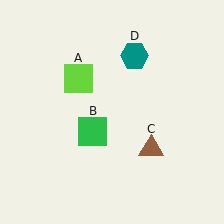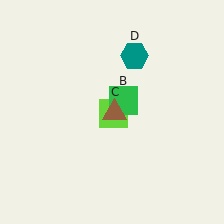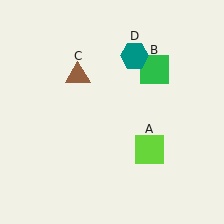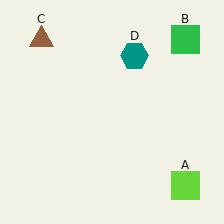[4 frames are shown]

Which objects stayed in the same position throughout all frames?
Teal hexagon (object D) remained stationary.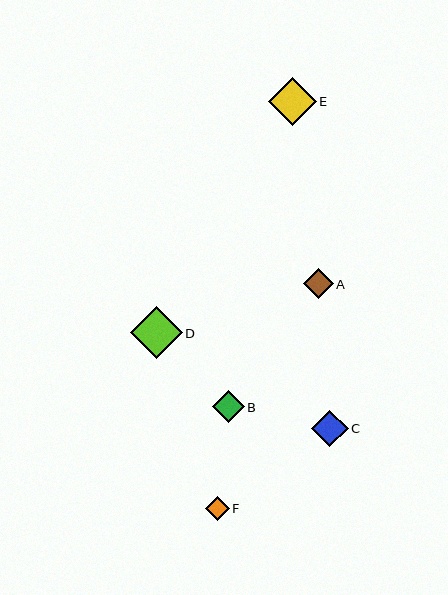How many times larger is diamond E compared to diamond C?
Diamond E is approximately 1.3 times the size of diamond C.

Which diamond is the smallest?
Diamond F is the smallest with a size of approximately 24 pixels.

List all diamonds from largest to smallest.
From largest to smallest: D, E, C, B, A, F.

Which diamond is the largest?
Diamond D is the largest with a size of approximately 52 pixels.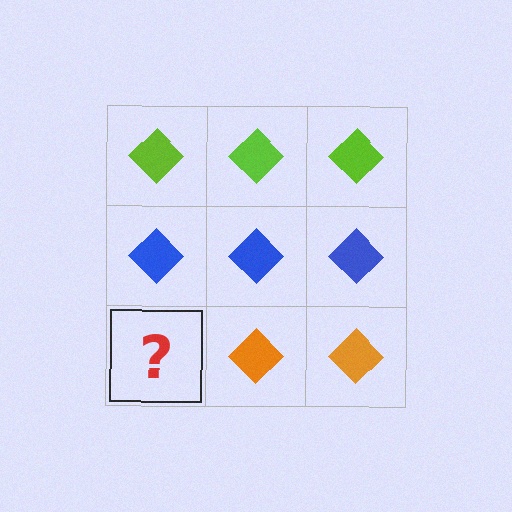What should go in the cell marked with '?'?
The missing cell should contain an orange diamond.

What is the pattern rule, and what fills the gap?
The rule is that each row has a consistent color. The gap should be filled with an orange diamond.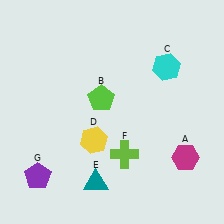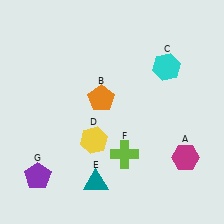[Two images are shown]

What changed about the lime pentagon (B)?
In Image 1, B is lime. In Image 2, it changed to orange.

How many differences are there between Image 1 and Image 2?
There is 1 difference between the two images.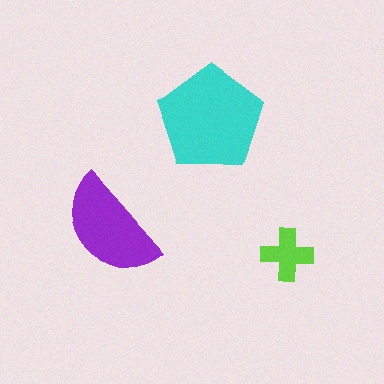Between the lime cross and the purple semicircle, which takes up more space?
The purple semicircle.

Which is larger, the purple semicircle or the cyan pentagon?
The cyan pentagon.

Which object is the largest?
The cyan pentagon.